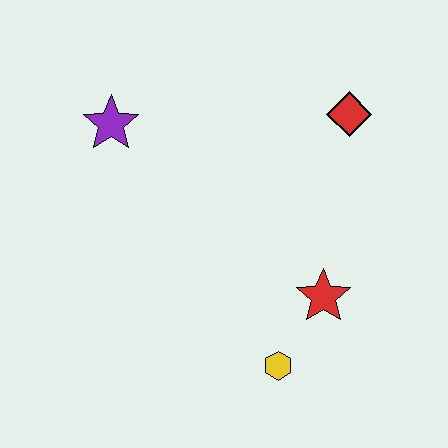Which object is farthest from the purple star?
The yellow hexagon is farthest from the purple star.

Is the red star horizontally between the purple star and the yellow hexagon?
No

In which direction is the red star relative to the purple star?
The red star is to the right of the purple star.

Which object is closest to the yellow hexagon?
The red star is closest to the yellow hexagon.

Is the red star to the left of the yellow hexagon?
No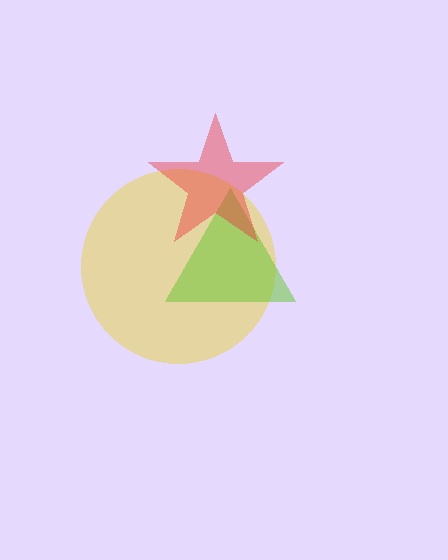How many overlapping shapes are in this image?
There are 3 overlapping shapes in the image.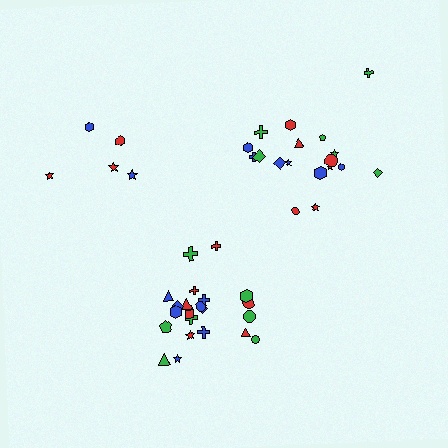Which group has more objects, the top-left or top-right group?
The top-right group.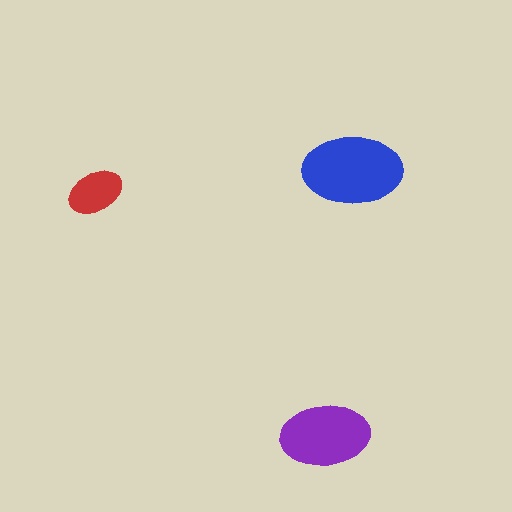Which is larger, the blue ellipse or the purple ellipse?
The blue one.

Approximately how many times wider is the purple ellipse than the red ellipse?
About 1.5 times wider.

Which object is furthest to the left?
The red ellipse is leftmost.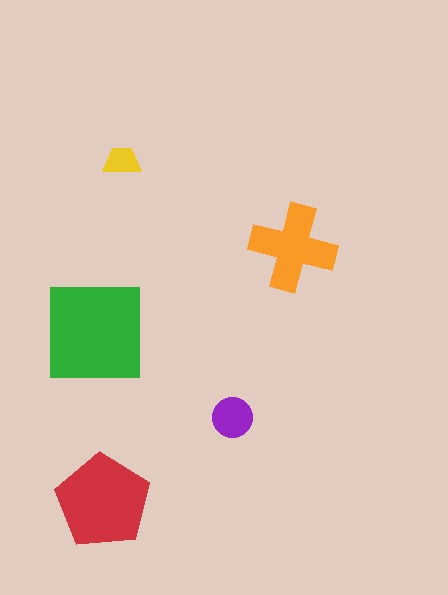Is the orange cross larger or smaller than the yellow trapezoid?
Larger.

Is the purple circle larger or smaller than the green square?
Smaller.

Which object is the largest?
The green square.